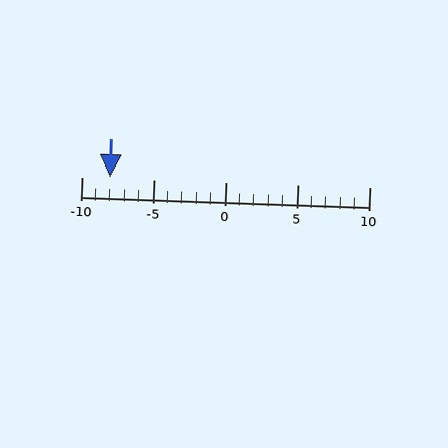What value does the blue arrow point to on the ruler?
The blue arrow points to approximately -8.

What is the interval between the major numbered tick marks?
The major tick marks are spaced 5 units apart.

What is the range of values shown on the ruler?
The ruler shows values from -10 to 10.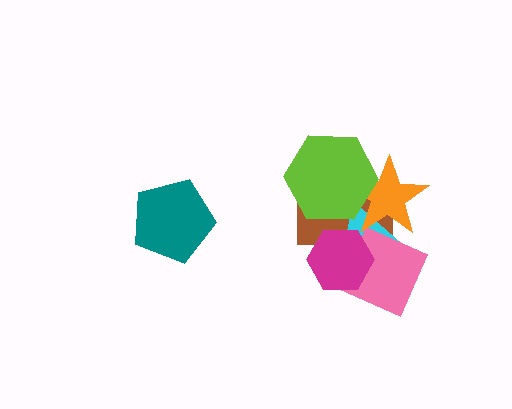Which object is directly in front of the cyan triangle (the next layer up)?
The pink square is directly in front of the cyan triangle.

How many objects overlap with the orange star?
3 objects overlap with the orange star.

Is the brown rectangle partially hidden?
Yes, it is partially covered by another shape.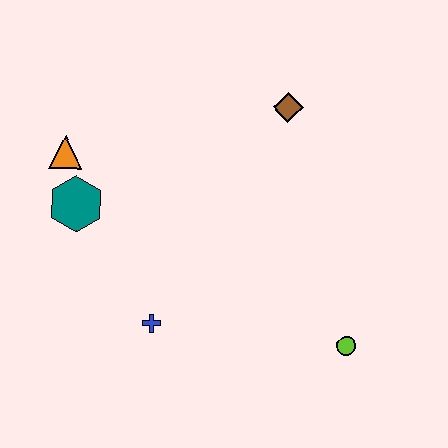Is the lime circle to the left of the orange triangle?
No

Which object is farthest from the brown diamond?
The blue cross is farthest from the brown diamond.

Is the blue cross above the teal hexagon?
No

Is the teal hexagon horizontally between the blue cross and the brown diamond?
No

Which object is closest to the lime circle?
The blue cross is closest to the lime circle.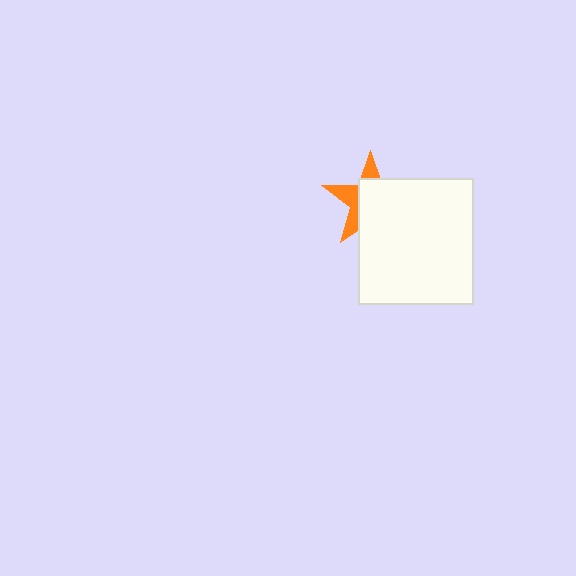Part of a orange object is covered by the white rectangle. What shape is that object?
It is a star.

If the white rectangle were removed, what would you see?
You would see the complete orange star.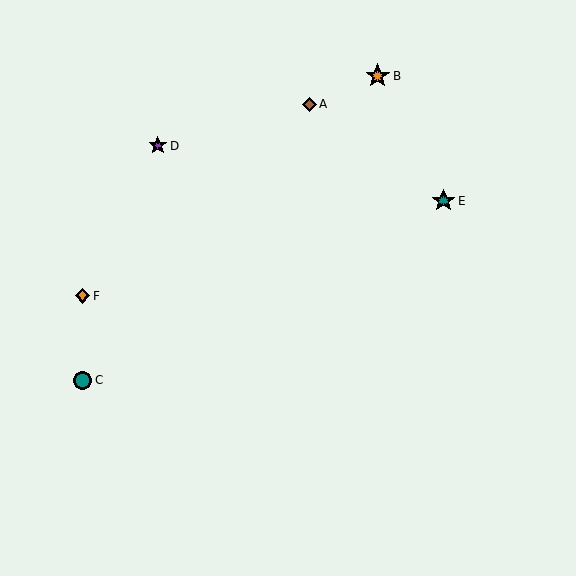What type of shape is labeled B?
Shape B is an orange star.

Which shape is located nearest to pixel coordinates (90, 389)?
The teal circle (labeled C) at (83, 380) is nearest to that location.